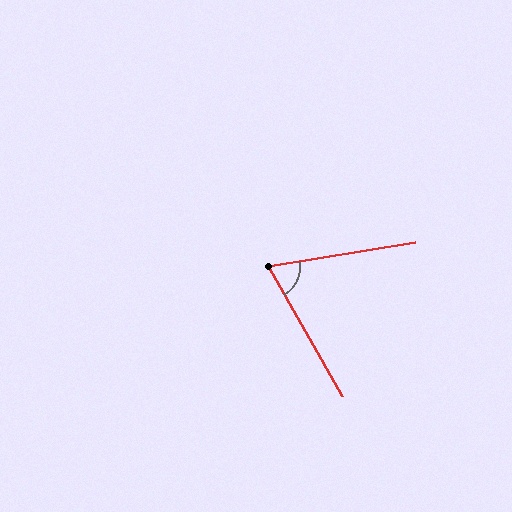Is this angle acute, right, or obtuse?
It is acute.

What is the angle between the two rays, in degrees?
Approximately 70 degrees.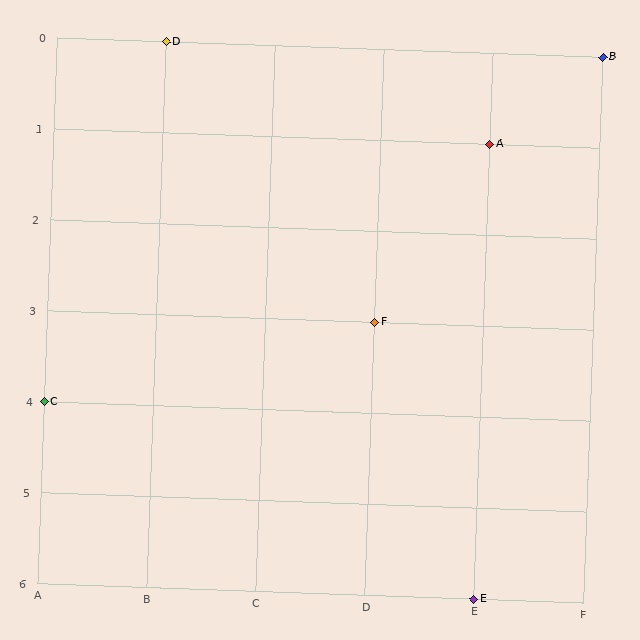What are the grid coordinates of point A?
Point A is at grid coordinates (E, 1).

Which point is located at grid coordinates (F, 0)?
Point B is at (F, 0).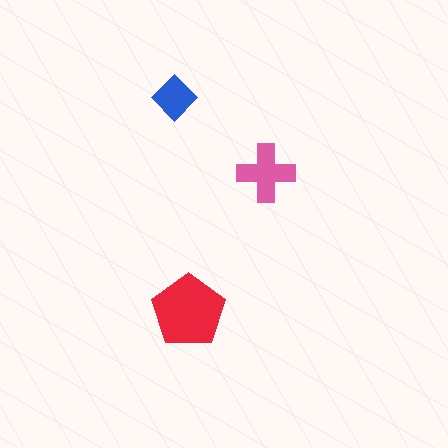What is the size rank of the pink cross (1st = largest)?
2nd.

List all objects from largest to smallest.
The red pentagon, the pink cross, the blue diamond.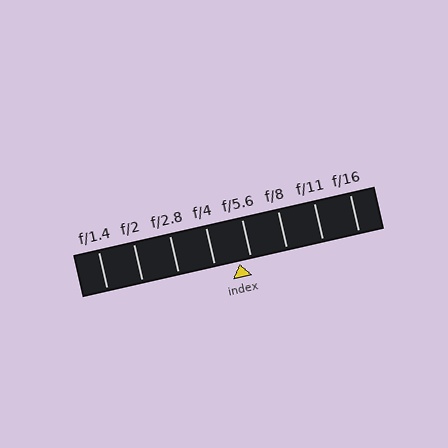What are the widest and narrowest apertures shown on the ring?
The widest aperture shown is f/1.4 and the narrowest is f/16.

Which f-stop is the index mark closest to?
The index mark is closest to f/5.6.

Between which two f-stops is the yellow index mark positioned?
The index mark is between f/4 and f/5.6.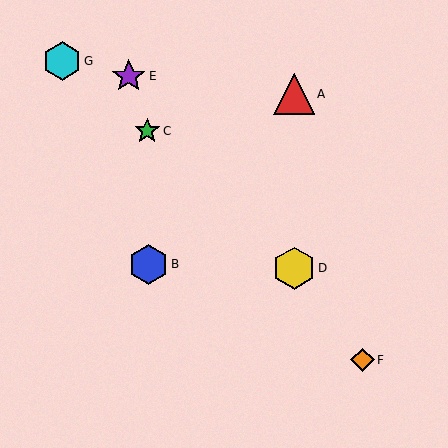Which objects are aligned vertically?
Objects A, D are aligned vertically.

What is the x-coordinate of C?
Object C is at x≈147.